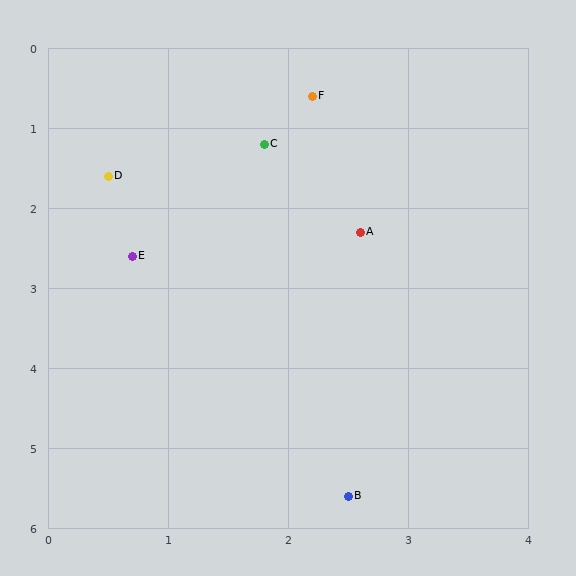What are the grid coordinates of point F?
Point F is at approximately (2.2, 0.6).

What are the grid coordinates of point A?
Point A is at approximately (2.6, 2.3).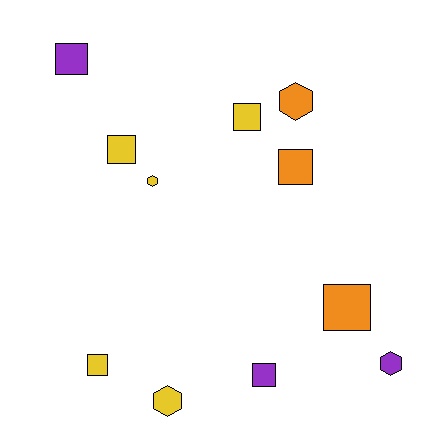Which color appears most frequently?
Yellow, with 5 objects.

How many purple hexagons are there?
There is 1 purple hexagon.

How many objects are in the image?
There are 11 objects.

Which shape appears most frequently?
Square, with 7 objects.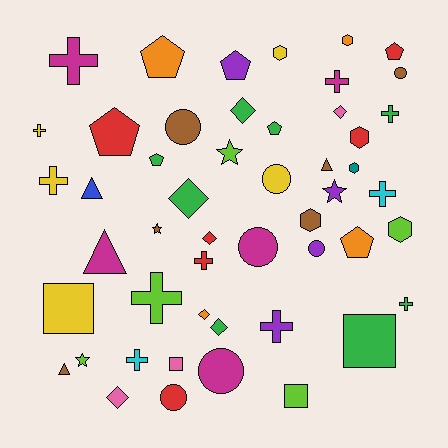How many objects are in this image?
There are 50 objects.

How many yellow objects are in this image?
There are 5 yellow objects.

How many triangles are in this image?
There are 4 triangles.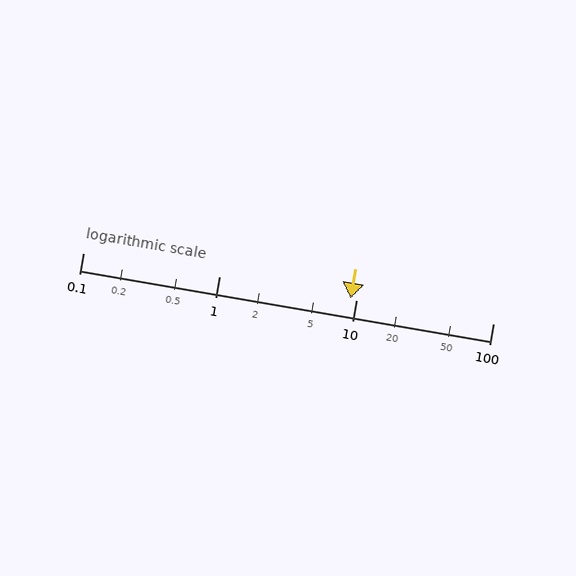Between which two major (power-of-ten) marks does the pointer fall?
The pointer is between 1 and 10.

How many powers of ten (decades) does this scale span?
The scale spans 3 decades, from 0.1 to 100.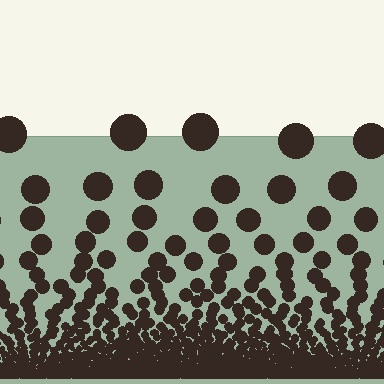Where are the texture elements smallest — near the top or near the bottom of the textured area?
Near the bottom.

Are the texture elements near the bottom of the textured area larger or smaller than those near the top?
Smaller. The gradient is inverted — elements near the bottom are smaller and denser.